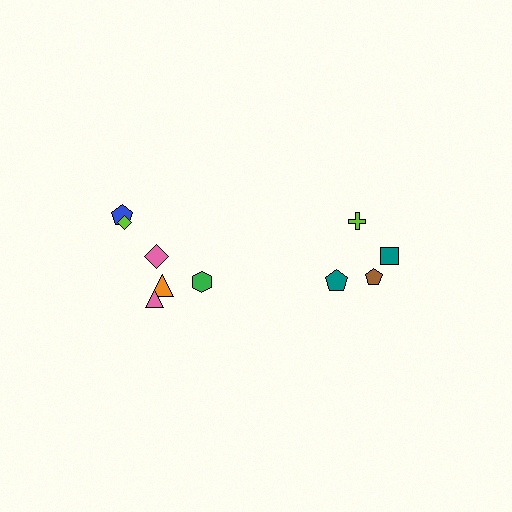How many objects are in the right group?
There are 4 objects.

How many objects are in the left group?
There are 6 objects.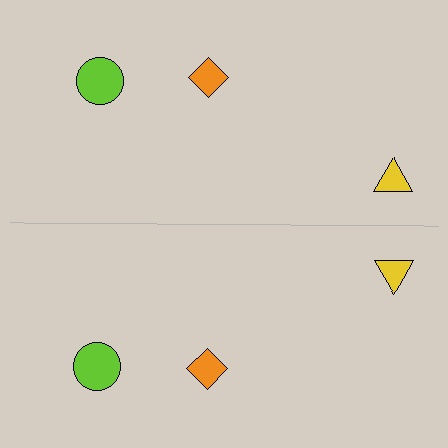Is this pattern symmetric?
Yes, this pattern has bilateral (reflection) symmetry.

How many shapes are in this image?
There are 6 shapes in this image.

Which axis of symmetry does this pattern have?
The pattern has a horizontal axis of symmetry running through the center of the image.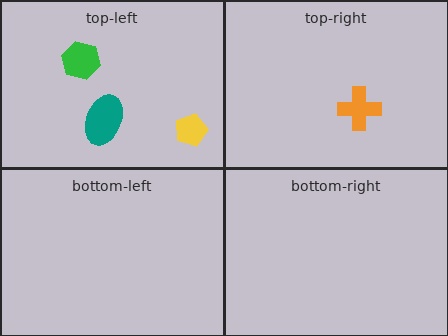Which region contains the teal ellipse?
The top-left region.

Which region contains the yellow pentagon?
The top-left region.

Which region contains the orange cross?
The top-right region.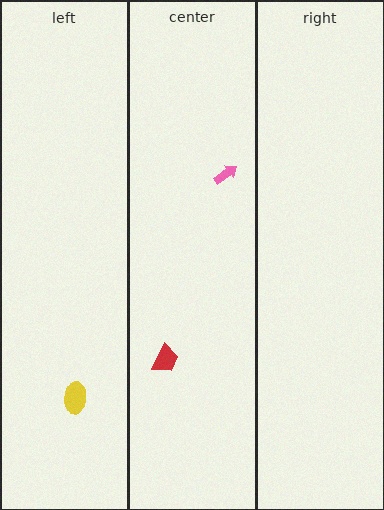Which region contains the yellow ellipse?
The left region.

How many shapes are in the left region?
1.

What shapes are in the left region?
The yellow ellipse.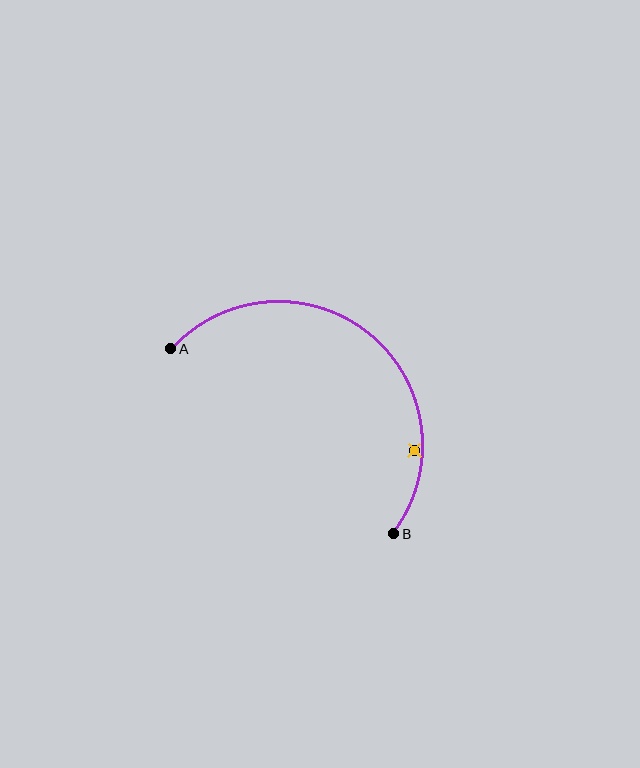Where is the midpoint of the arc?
The arc midpoint is the point on the curve farthest from the straight line joining A and B. It sits above and to the right of that line.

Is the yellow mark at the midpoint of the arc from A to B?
No — the yellow mark does not lie on the arc at all. It sits slightly inside the curve.